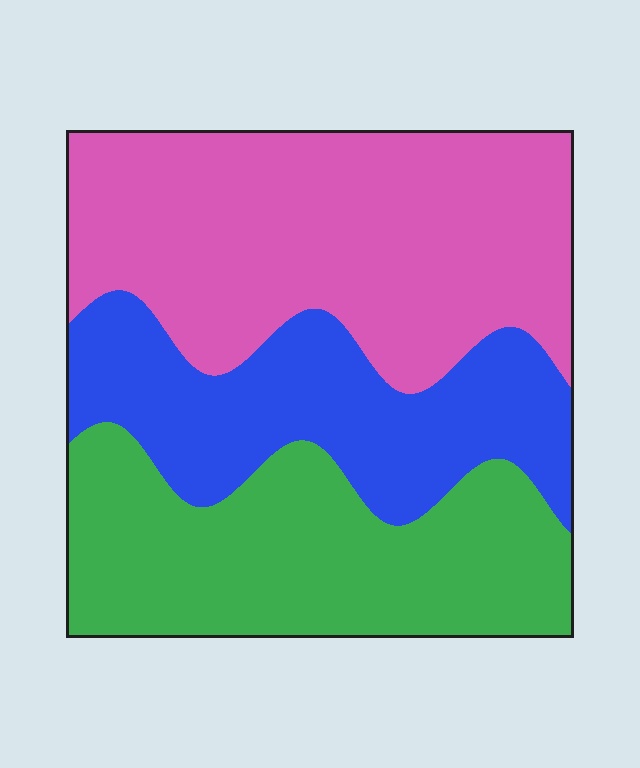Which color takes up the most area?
Pink, at roughly 40%.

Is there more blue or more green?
Green.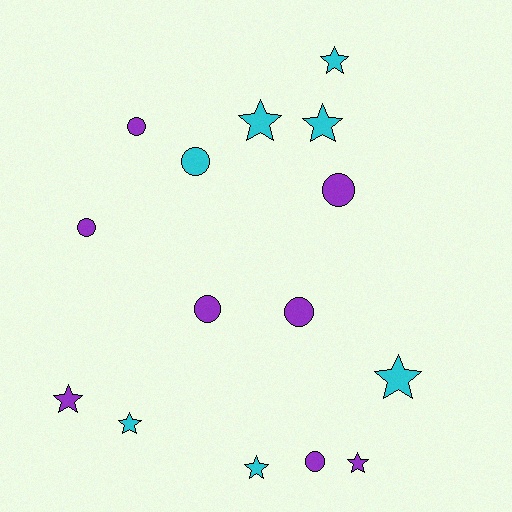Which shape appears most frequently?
Star, with 8 objects.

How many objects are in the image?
There are 15 objects.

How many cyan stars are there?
There are 6 cyan stars.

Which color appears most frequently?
Purple, with 8 objects.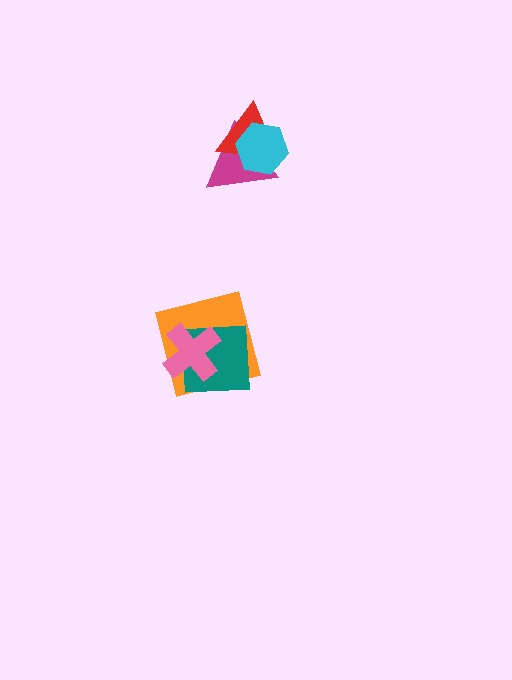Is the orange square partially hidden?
Yes, it is partially covered by another shape.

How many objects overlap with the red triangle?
2 objects overlap with the red triangle.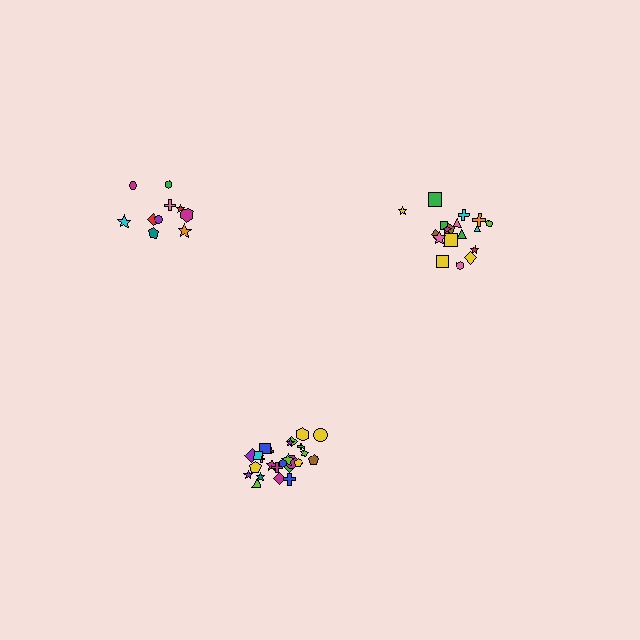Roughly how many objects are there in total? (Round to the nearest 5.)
Roughly 55 objects in total.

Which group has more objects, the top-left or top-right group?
The top-right group.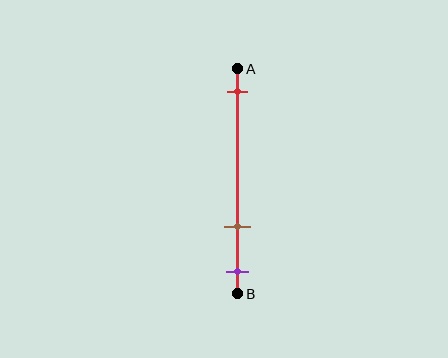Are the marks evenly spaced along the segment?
No, the marks are not evenly spaced.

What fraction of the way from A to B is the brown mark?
The brown mark is approximately 70% (0.7) of the way from A to B.